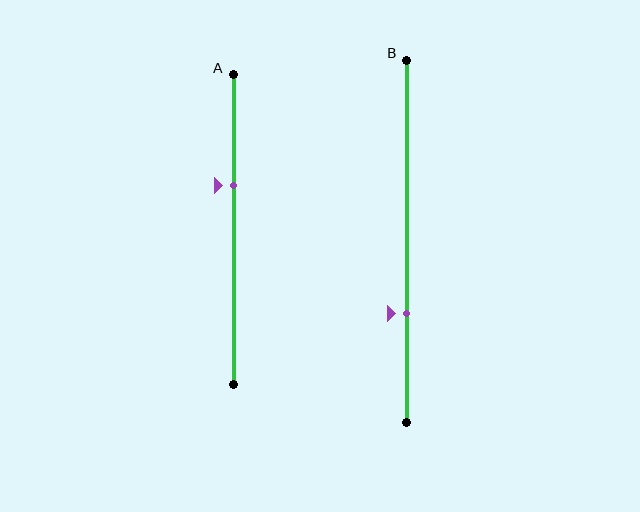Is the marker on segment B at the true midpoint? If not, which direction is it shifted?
No, the marker on segment B is shifted downward by about 20% of the segment length.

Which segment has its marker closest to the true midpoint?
Segment A has its marker closest to the true midpoint.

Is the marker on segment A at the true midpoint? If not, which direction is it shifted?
No, the marker on segment A is shifted upward by about 14% of the segment length.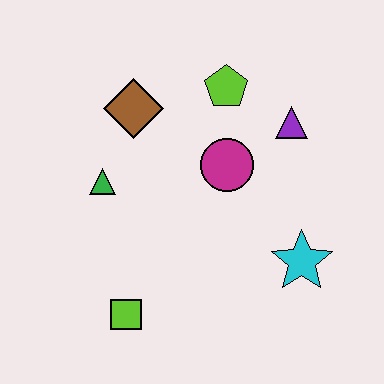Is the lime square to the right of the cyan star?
No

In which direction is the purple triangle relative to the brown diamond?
The purple triangle is to the right of the brown diamond.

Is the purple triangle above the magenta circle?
Yes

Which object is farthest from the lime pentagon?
The lime square is farthest from the lime pentagon.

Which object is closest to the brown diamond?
The green triangle is closest to the brown diamond.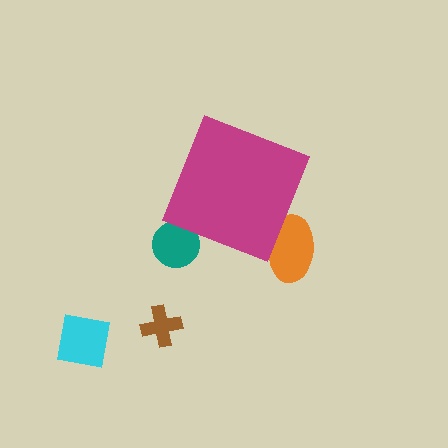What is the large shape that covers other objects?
A magenta diamond.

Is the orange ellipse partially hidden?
Yes, the orange ellipse is partially hidden behind the magenta diamond.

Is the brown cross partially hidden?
No, the brown cross is fully visible.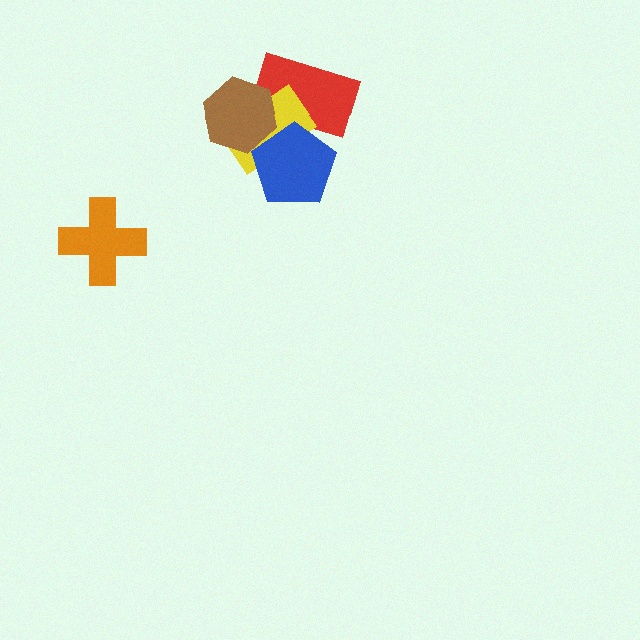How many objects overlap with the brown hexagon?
3 objects overlap with the brown hexagon.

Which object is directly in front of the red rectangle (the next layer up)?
The yellow rectangle is directly in front of the red rectangle.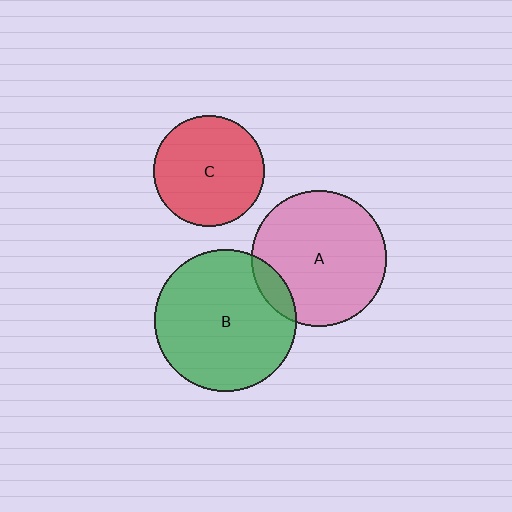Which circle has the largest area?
Circle B (green).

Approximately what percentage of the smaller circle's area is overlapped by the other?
Approximately 10%.